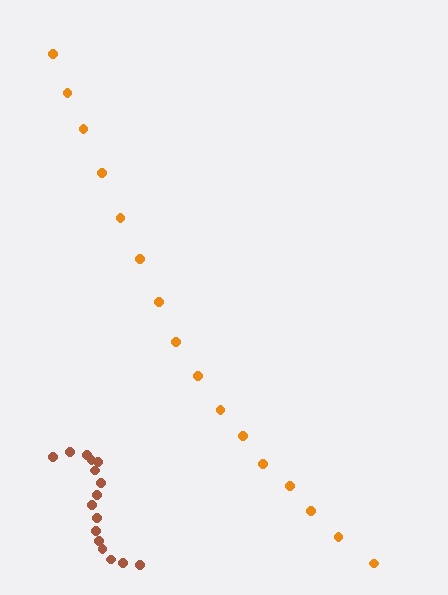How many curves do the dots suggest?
There are 2 distinct paths.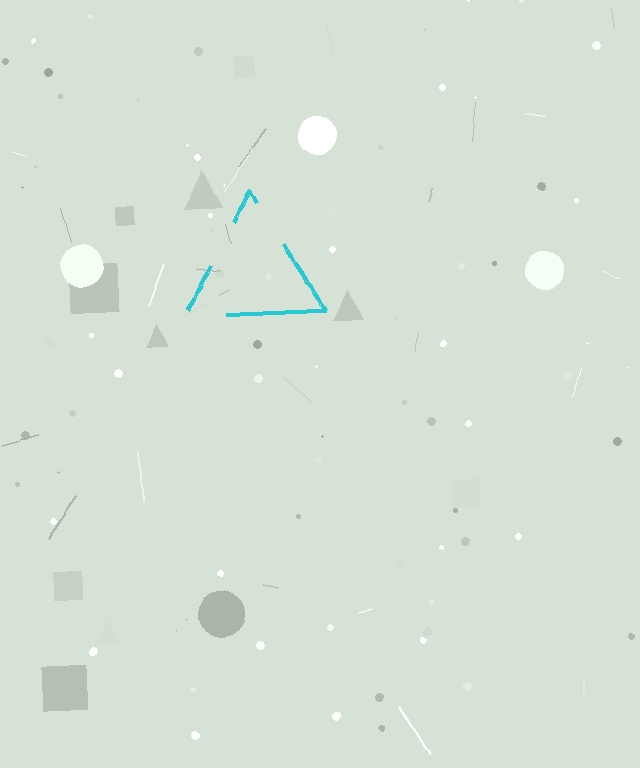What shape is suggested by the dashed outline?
The dashed outline suggests a triangle.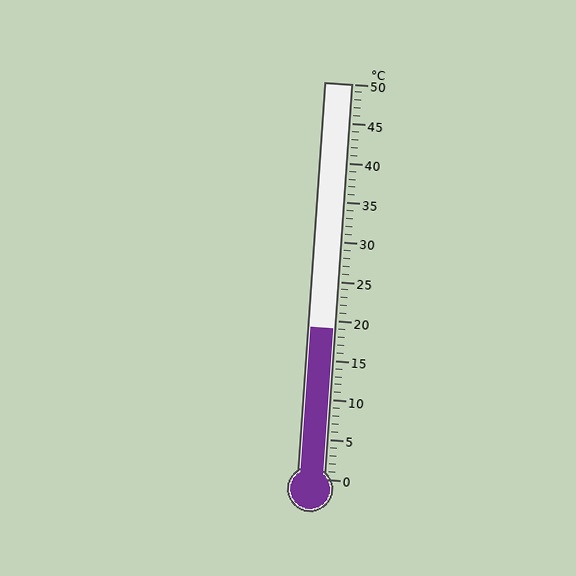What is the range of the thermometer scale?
The thermometer scale ranges from 0°C to 50°C.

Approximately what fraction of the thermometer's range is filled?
The thermometer is filled to approximately 40% of its range.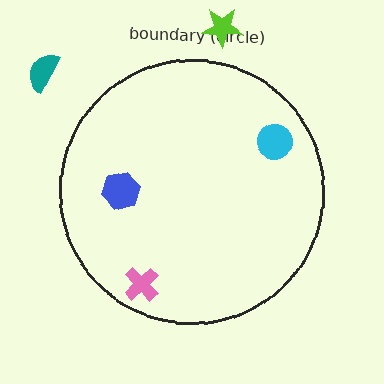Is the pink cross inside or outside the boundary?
Inside.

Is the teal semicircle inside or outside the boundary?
Outside.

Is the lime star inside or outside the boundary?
Outside.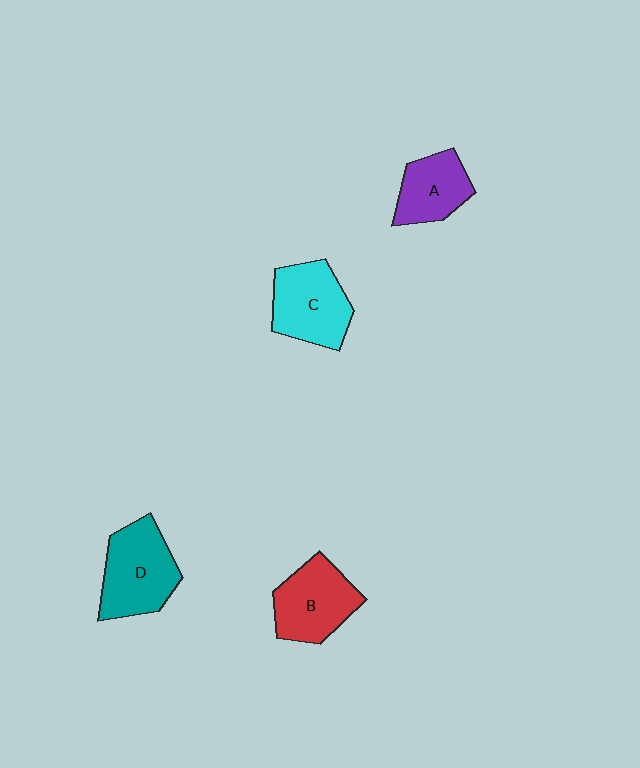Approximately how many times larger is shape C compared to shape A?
Approximately 1.3 times.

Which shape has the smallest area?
Shape A (purple).